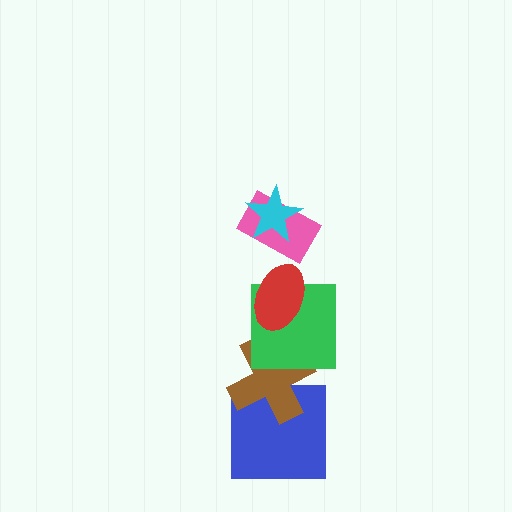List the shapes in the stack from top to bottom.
From top to bottom: the cyan star, the pink rectangle, the red ellipse, the green square, the brown cross, the blue square.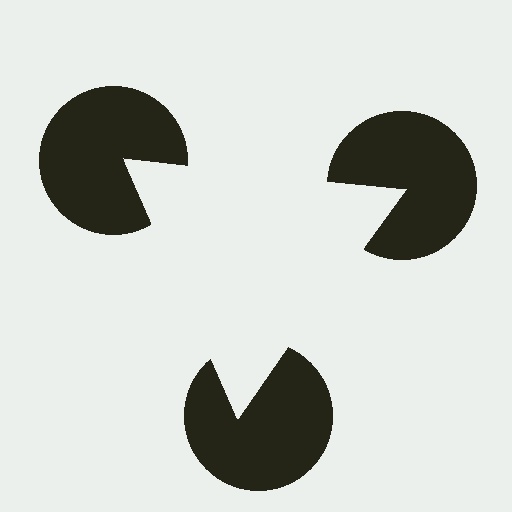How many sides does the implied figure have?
3 sides.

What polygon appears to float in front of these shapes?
An illusory triangle — its edges are inferred from the aligned wedge cuts in the pac-man discs, not physically drawn.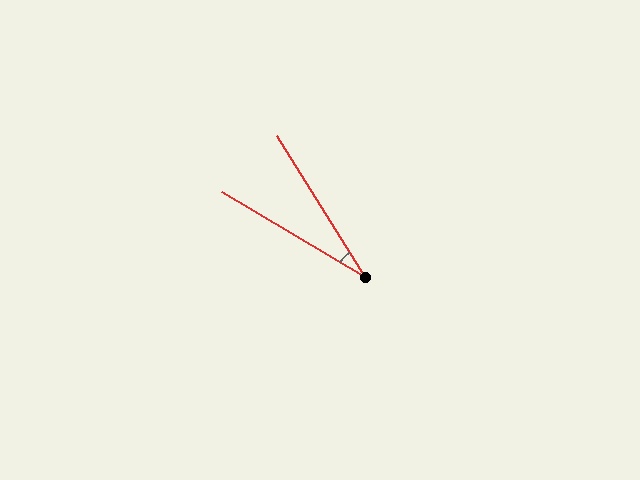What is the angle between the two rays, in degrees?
Approximately 28 degrees.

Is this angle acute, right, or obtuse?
It is acute.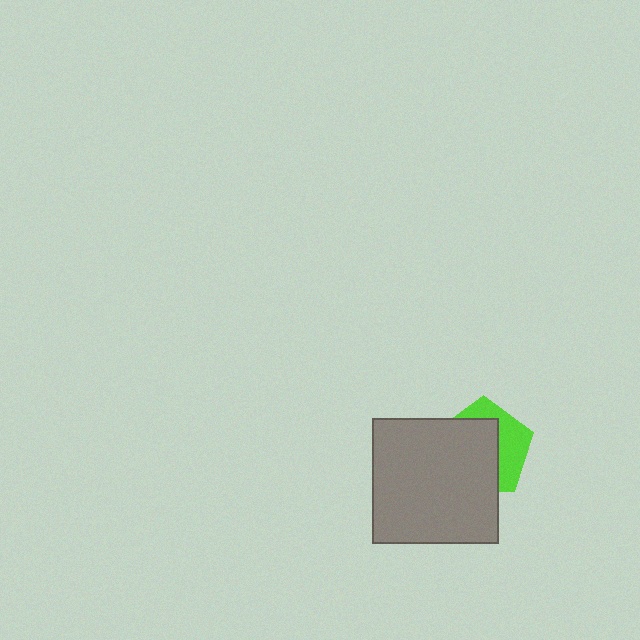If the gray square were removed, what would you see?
You would see the complete lime pentagon.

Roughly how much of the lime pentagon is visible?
A small part of it is visible (roughly 37%).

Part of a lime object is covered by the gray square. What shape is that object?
It is a pentagon.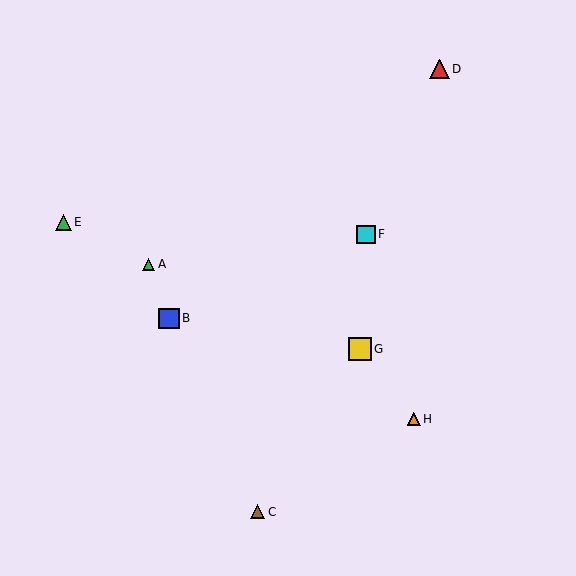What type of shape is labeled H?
Shape H is an orange triangle.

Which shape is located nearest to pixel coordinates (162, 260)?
The green triangle (labeled A) at (148, 264) is nearest to that location.